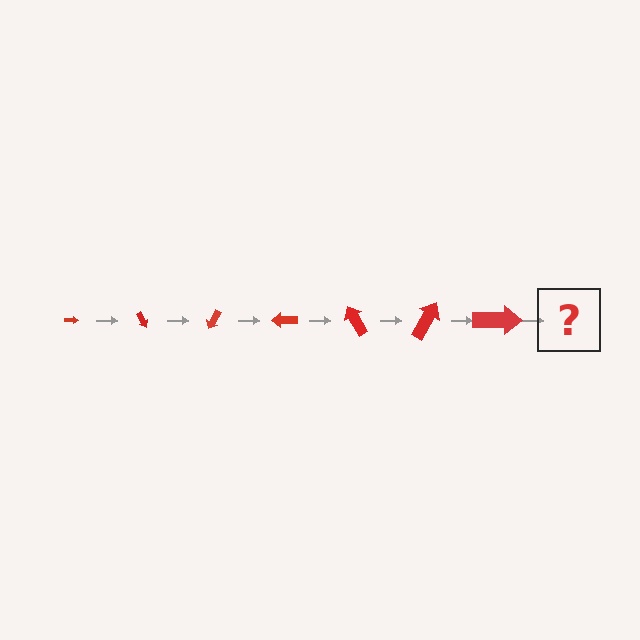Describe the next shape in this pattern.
It should be an arrow, larger than the previous one and rotated 420 degrees from the start.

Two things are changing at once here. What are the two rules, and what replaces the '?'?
The two rules are that the arrow grows larger each step and it rotates 60 degrees each step. The '?' should be an arrow, larger than the previous one and rotated 420 degrees from the start.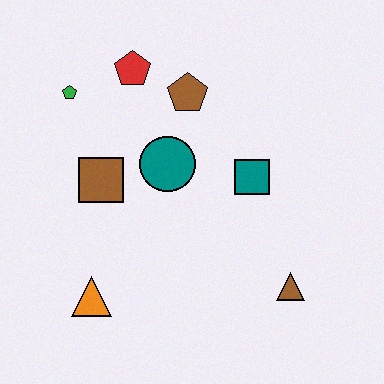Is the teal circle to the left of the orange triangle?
No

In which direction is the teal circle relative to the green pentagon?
The teal circle is to the right of the green pentagon.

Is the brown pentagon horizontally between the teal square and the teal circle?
Yes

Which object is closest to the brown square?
The teal circle is closest to the brown square.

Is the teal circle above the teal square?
Yes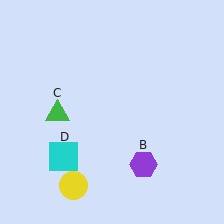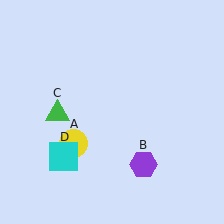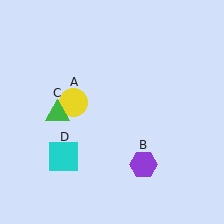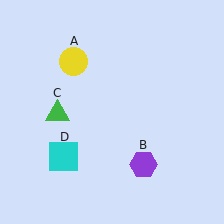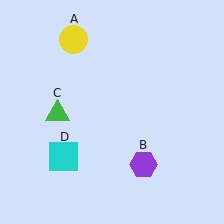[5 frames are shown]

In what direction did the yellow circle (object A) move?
The yellow circle (object A) moved up.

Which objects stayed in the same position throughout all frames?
Purple hexagon (object B) and green triangle (object C) and cyan square (object D) remained stationary.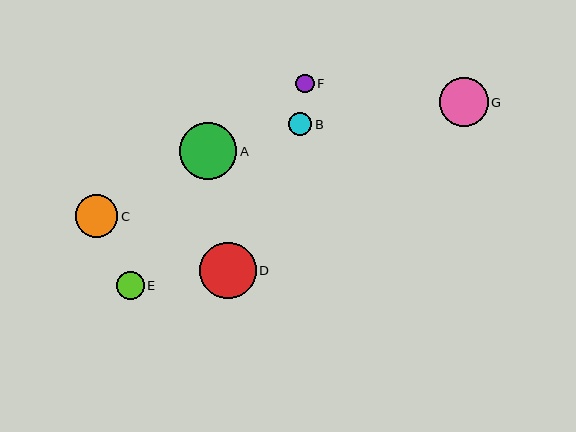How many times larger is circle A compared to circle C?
Circle A is approximately 1.4 times the size of circle C.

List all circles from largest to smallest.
From largest to smallest: A, D, G, C, E, B, F.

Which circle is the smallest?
Circle F is the smallest with a size of approximately 19 pixels.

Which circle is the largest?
Circle A is the largest with a size of approximately 57 pixels.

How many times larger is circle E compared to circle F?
Circle E is approximately 1.5 times the size of circle F.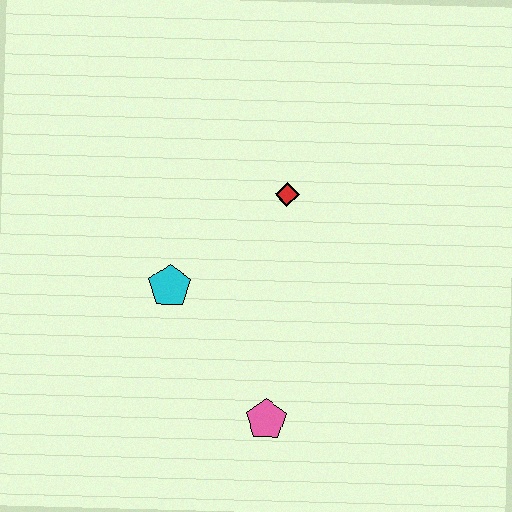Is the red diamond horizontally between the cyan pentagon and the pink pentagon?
No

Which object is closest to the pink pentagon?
The cyan pentagon is closest to the pink pentagon.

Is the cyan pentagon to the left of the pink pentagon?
Yes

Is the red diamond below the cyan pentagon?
No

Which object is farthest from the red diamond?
The pink pentagon is farthest from the red diamond.